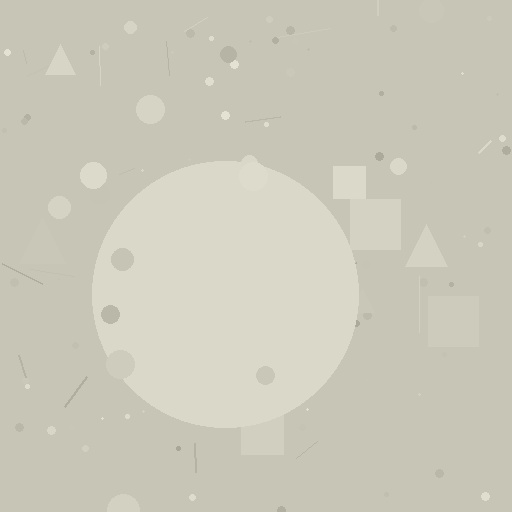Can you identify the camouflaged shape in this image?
The camouflaged shape is a circle.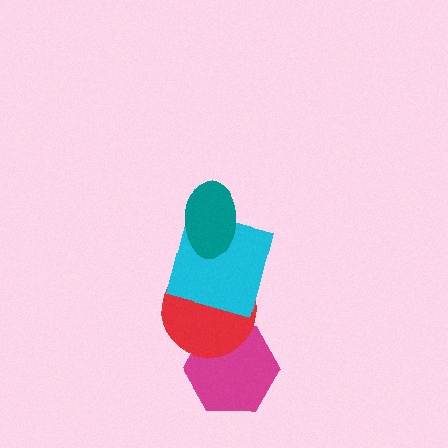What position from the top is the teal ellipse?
The teal ellipse is 1st from the top.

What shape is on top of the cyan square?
The teal ellipse is on top of the cyan square.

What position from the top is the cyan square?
The cyan square is 2nd from the top.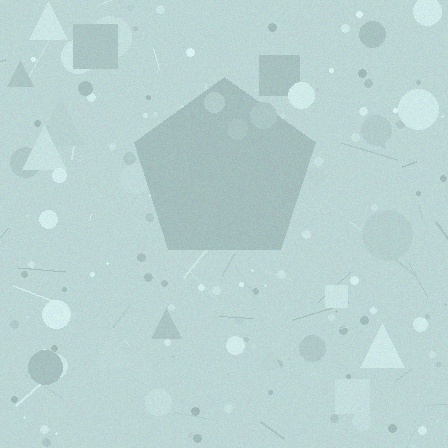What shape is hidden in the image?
A pentagon is hidden in the image.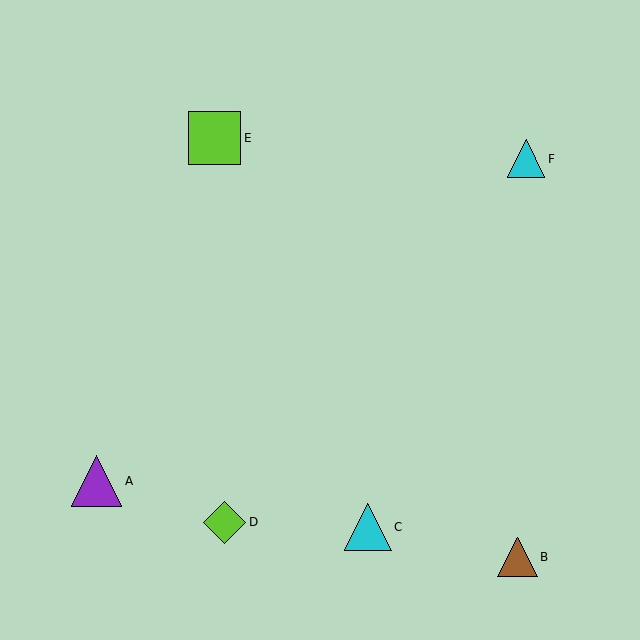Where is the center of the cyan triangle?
The center of the cyan triangle is at (368, 527).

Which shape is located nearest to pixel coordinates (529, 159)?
The cyan triangle (labeled F) at (526, 159) is nearest to that location.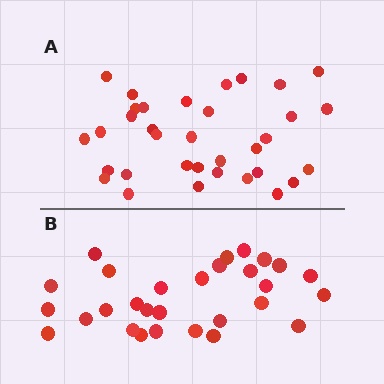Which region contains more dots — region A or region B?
Region A (the top region) has more dots.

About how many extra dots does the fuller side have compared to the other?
Region A has about 5 more dots than region B.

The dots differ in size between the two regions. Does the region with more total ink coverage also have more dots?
No. Region B has more total ink coverage because its dots are larger, but region A actually contains more individual dots. Total area can be misleading — the number of items is what matters here.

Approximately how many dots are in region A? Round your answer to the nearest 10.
About 30 dots. (The exact count is 34, which rounds to 30.)